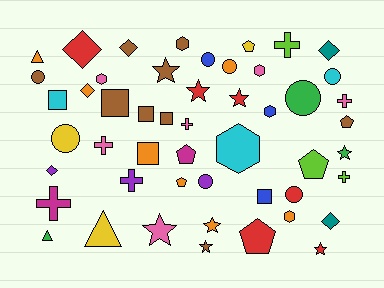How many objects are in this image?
There are 50 objects.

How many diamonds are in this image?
There are 6 diamonds.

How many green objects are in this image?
There are 3 green objects.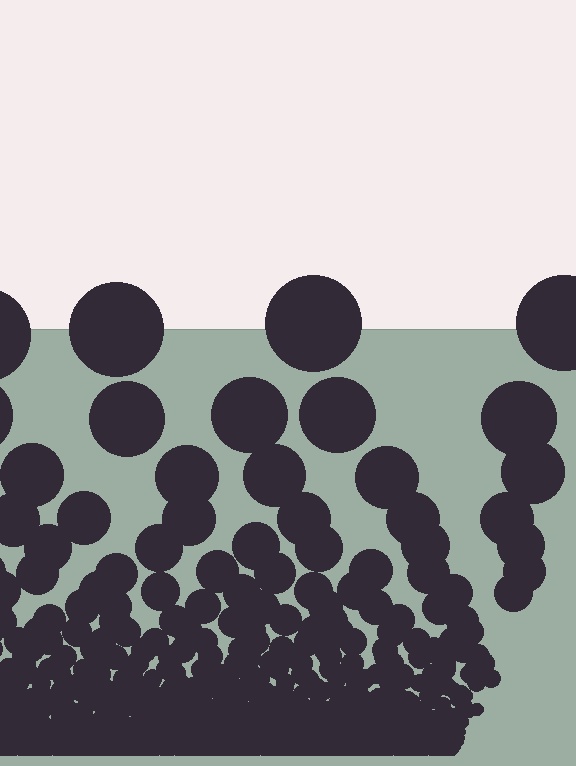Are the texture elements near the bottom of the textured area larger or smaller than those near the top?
Smaller. The gradient is inverted — elements near the bottom are smaller and denser.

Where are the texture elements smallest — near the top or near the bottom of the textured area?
Near the bottom.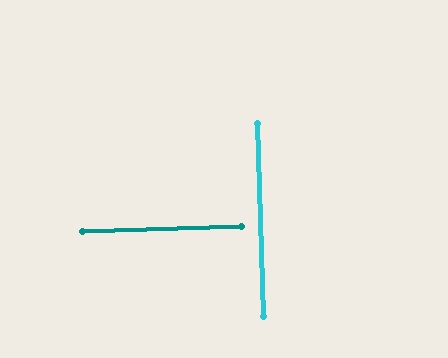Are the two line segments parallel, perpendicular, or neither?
Perpendicular — they meet at approximately 90°.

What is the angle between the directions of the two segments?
Approximately 90 degrees.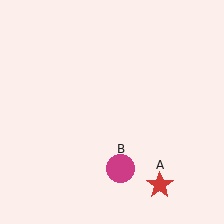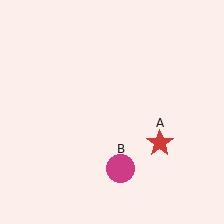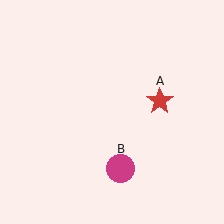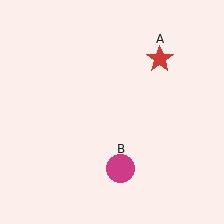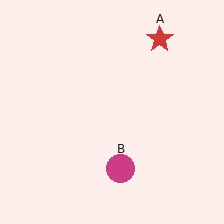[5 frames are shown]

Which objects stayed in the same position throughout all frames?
Magenta circle (object B) remained stationary.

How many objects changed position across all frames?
1 object changed position: red star (object A).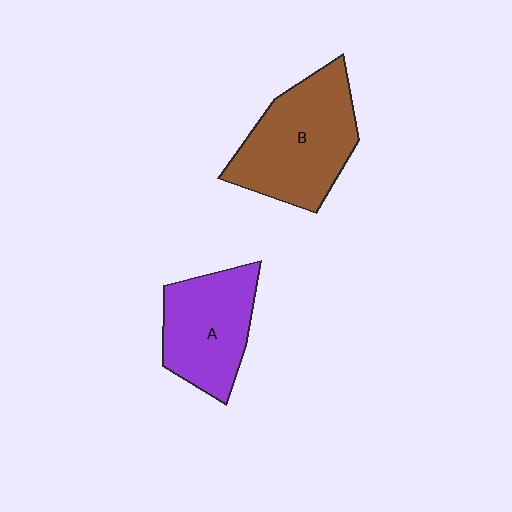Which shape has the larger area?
Shape B (brown).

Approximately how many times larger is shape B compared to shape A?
Approximately 1.3 times.